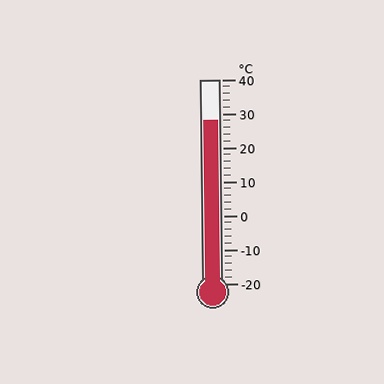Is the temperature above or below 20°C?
The temperature is above 20°C.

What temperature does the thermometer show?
The thermometer shows approximately 28°C.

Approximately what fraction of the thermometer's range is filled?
The thermometer is filled to approximately 80% of its range.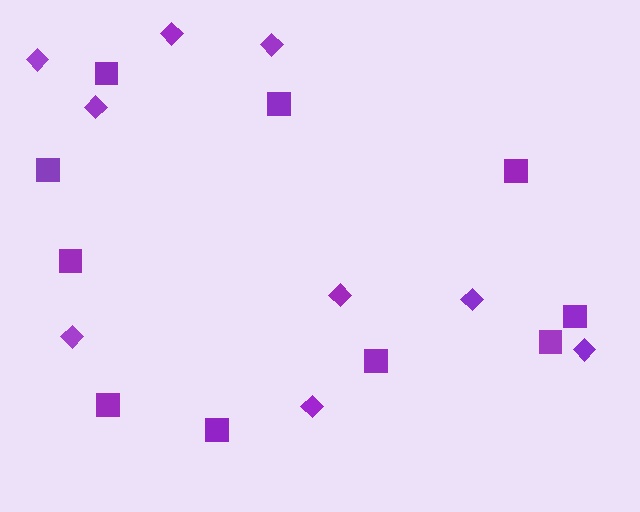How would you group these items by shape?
There are 2 groups: one group of diamonds (9) and one group of squares (10).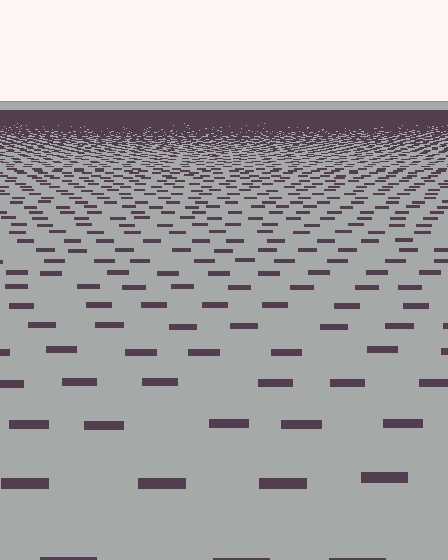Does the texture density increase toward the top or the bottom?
Density increases toward the top.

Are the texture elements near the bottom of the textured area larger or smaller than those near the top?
Larger. Near the bottom, elements are closer to the viewer and appear at a bigger on-screen size.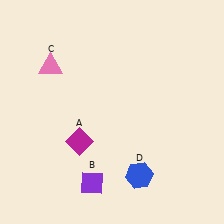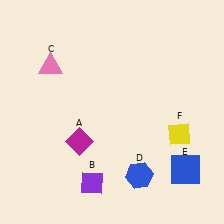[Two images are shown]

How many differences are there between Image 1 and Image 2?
There are 2 differences between the two images.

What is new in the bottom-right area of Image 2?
A yellow diamond (F) was added in the bottom-right area of Image 2.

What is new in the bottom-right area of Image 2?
A blue square (E) was added in the bottom-right area of Image 2.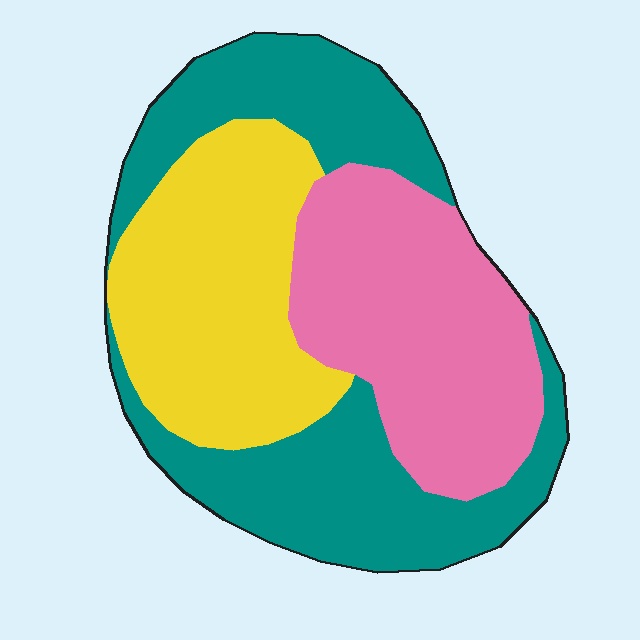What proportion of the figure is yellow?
Yellow takes up about one third (1/3) of the figure.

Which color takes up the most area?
Teal, at roughly 40%.